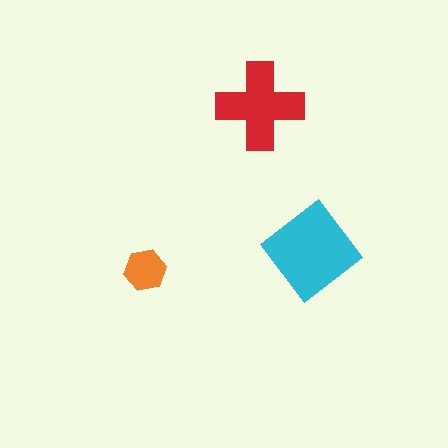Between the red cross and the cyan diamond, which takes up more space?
The cyan diamond.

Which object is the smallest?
The orange hexagon.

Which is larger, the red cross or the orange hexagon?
The red cross.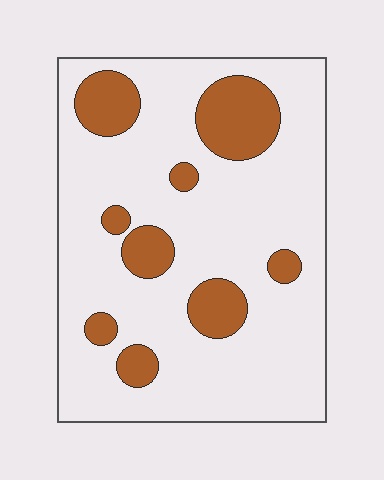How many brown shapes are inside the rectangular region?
9.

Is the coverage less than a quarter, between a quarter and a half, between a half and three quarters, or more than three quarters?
Less than a quarter.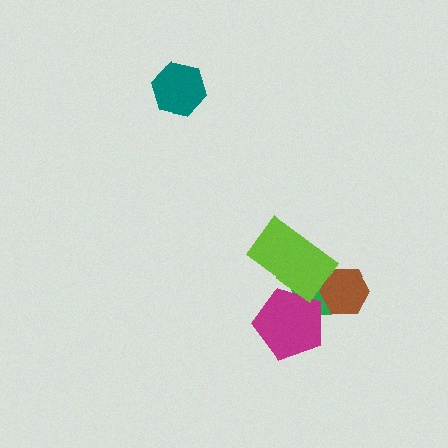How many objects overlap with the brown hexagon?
1 object overlaps with the brown hexagon.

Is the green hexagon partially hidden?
Yes, it is partially covered by another shape.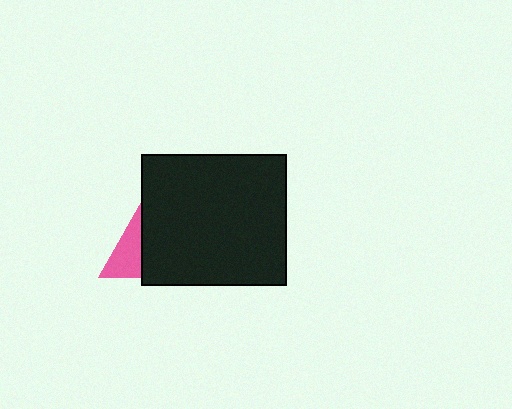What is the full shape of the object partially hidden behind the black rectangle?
The partially hidden object is a pink triangle.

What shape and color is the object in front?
The object in front is a black rectangle.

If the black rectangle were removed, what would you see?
You would see the complete pink triangle.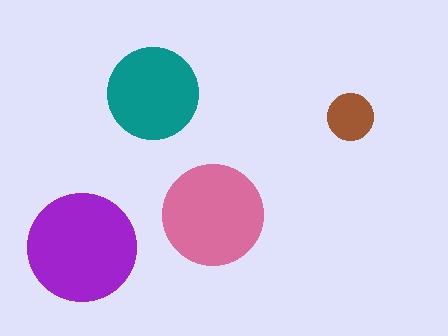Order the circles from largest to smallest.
the purple one, the pink one, the teal one, the brown one.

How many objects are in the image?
There are 4 objects in the image.